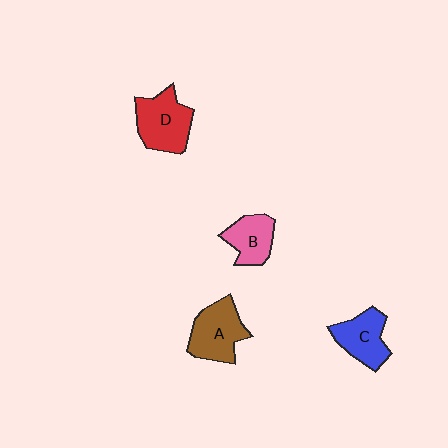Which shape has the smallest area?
Shape B (pink).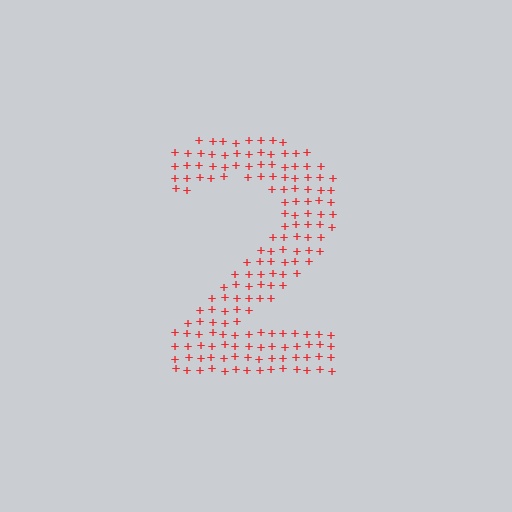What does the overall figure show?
The overall figure shows the digit 2.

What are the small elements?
The small elements are plus signs.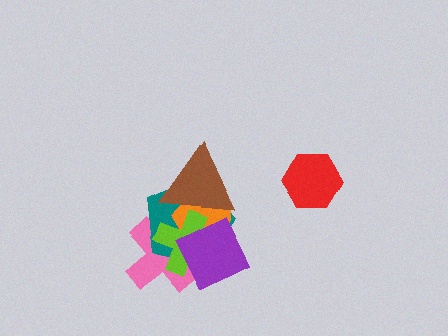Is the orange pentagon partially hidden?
Yes, it is partially covered by another shape.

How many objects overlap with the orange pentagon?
5 objects overlap with the orange pentagon.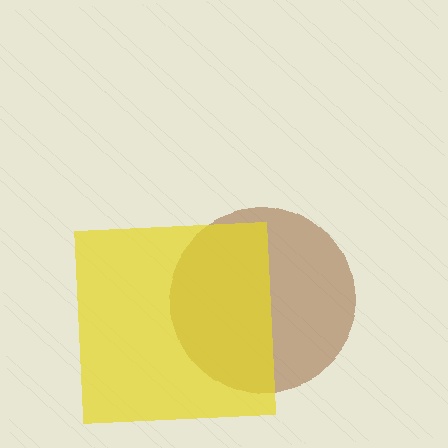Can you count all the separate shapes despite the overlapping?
Yes, there are 2 separate shapes.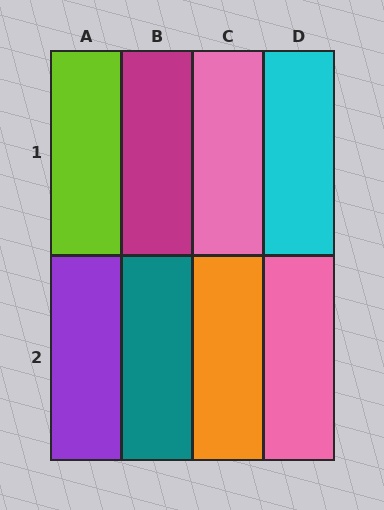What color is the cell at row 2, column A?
Purple.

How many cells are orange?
1 cell is orange.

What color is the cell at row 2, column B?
Teal.